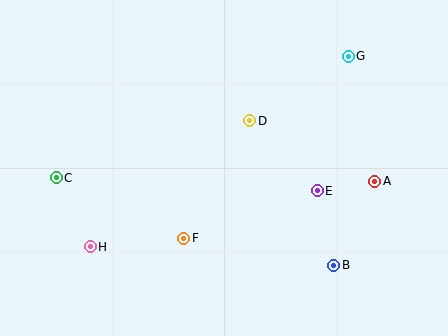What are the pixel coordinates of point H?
Point H is at (90, 247).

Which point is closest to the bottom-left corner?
Point H is closest to the bottom-left corner.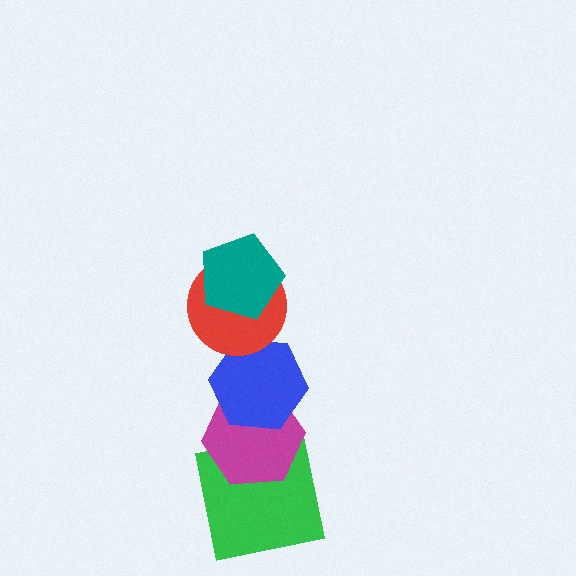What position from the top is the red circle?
The red circle is 2nd from the top.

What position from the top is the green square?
The green square is 5th from the top.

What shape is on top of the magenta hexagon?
The blue hexagon is on top of the magenta hexagon.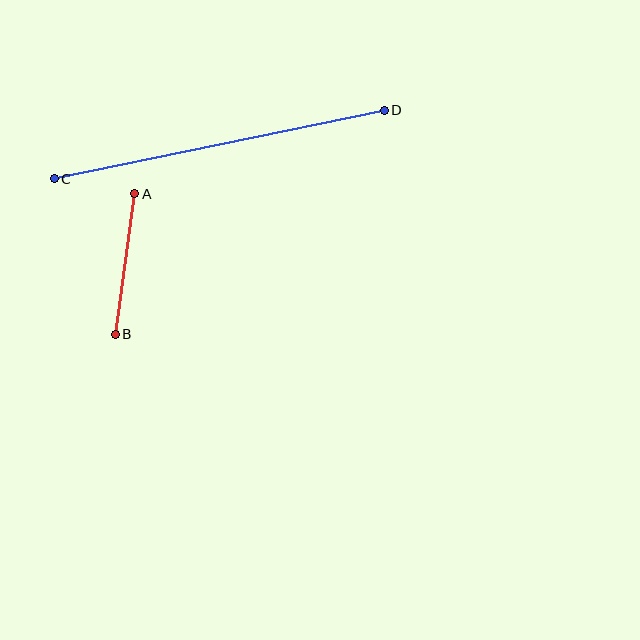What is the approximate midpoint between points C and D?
The midpoint is at approximately (219, 145) pixels.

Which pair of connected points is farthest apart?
Points C and D are farthest apart.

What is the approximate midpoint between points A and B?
The midpoint is at approximately (125, 264) pixels.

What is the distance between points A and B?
The distance is approximately 142 pixels.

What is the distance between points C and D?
The distance is approximately 337 pixels.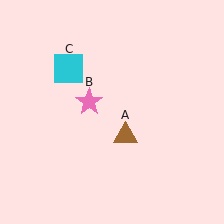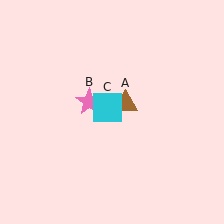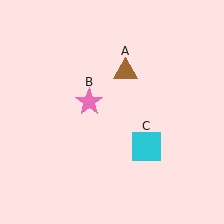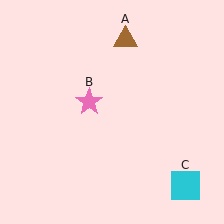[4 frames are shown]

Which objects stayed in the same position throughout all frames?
Pink star (object B) remained stationary.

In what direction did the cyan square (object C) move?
The cyan square (object C) moved down and to the right.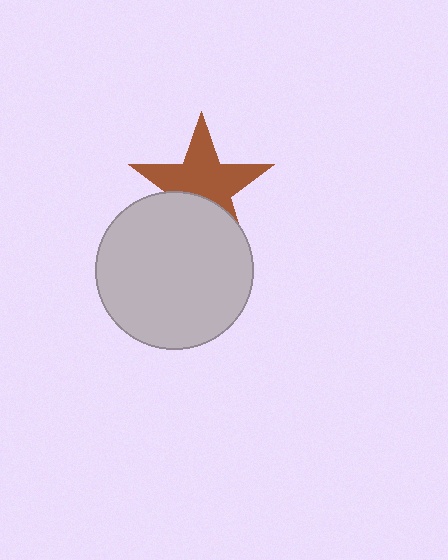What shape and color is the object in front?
The object in front is a light gray circle.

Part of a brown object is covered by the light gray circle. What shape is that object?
It is a star.